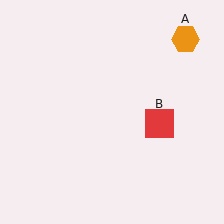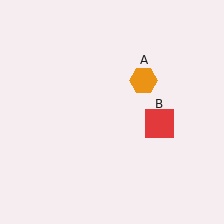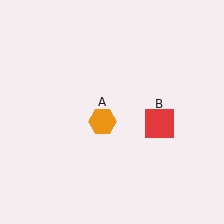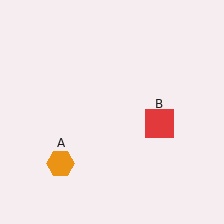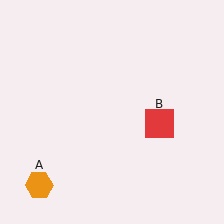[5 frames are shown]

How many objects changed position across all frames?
1 object changed position: orange hexagon (object A).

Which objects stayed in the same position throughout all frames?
Red square (object B) remained stationary.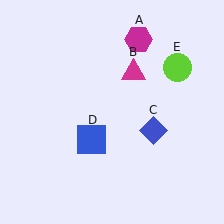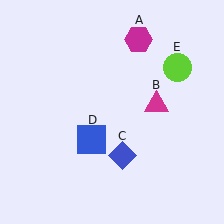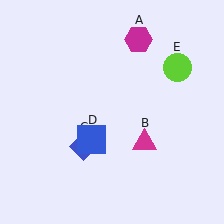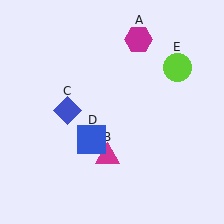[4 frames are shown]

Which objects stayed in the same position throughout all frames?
Magenta hexagon (object A) and blue square (object D) and lime circle (object E) remained stationary.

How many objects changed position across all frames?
2 objects changed position: magenta triangle (object B), blue diamond (object C).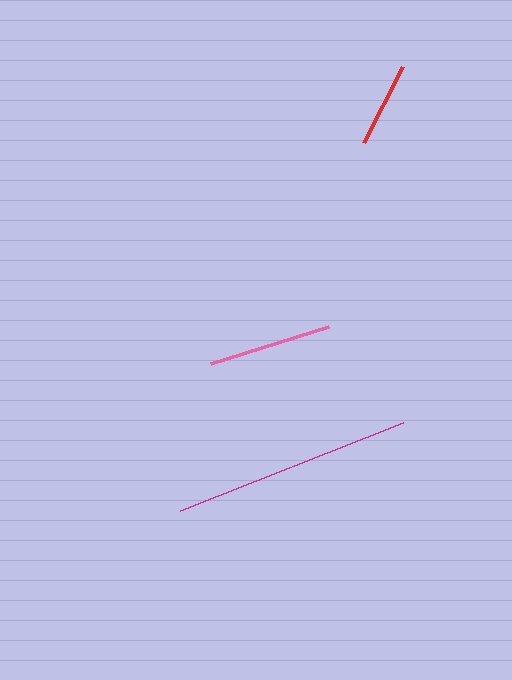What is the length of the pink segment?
The pink segment is approximately 124 pixels long.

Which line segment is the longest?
The magenta line is the longest at approximately 240 pixels.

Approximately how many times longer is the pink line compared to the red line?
The pink line is approximately 1.5 times the length of the red line.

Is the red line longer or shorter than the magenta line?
The magenta line is longer than the red line.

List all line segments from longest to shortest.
From longest to shortest: magenta, pink, red.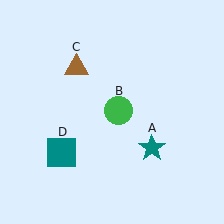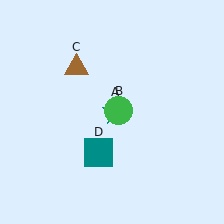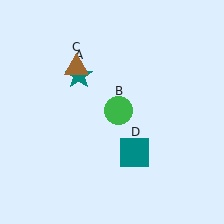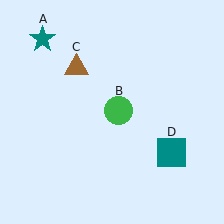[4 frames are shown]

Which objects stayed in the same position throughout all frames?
Green circle (object B) and brown triangle (object C) remained stationary.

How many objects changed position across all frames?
2 objects changed position: teal star (object A), teal square (object D).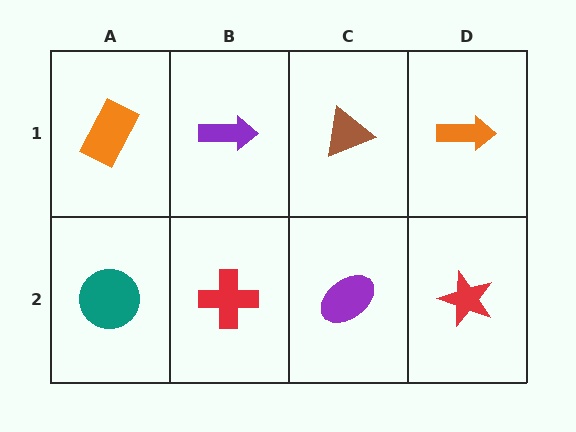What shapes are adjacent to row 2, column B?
A purple arrow (row 1, column B), a teal circle (row 2, column A), a purple ellipse (row 2, column C).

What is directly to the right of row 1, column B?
A brown triangle.